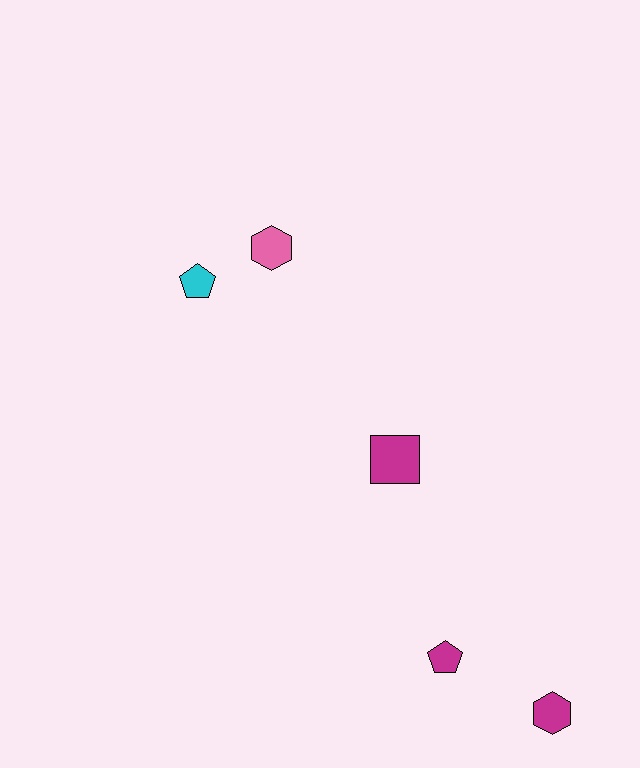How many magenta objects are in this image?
There are 3 magenta objects.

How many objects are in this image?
There are 5 objects.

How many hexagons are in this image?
There are 2 hexagons.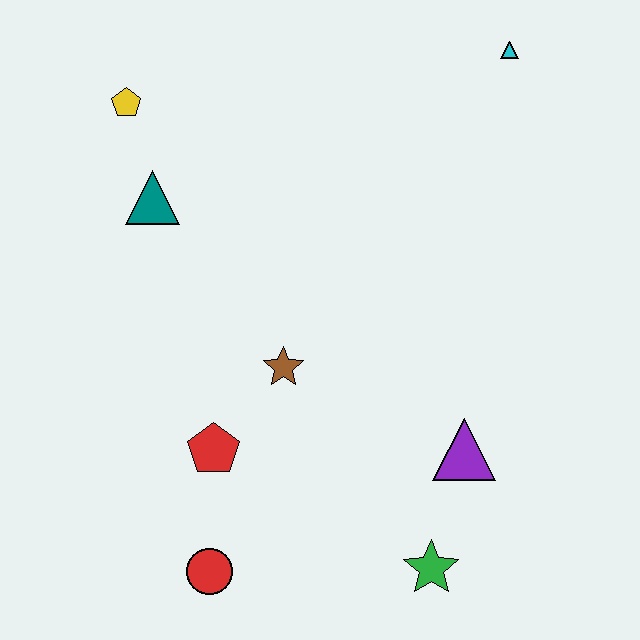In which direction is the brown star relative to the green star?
The brown star is above the green star.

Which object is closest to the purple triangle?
The green star is closest to the purple triangle.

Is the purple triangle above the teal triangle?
No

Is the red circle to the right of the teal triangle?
Yes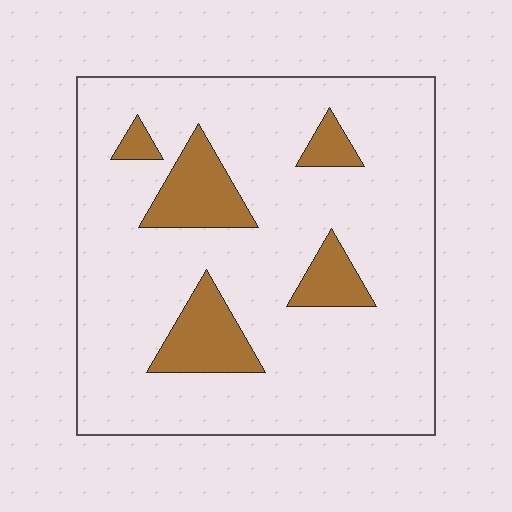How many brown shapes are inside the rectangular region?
5.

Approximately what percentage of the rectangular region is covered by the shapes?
Approximately 15%.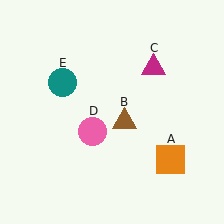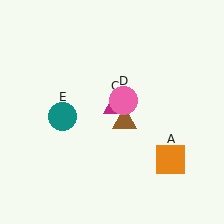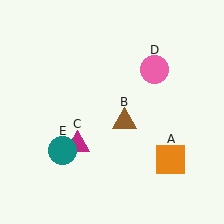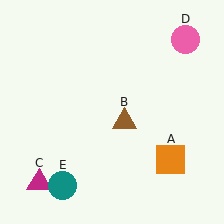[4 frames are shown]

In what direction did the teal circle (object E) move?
The teal circle (object E) moved down.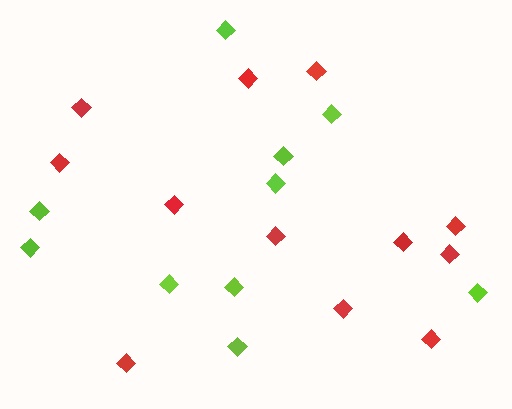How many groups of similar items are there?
There are 2 groups: one group of red diamonds (12) and one group of lime diamonds (10).